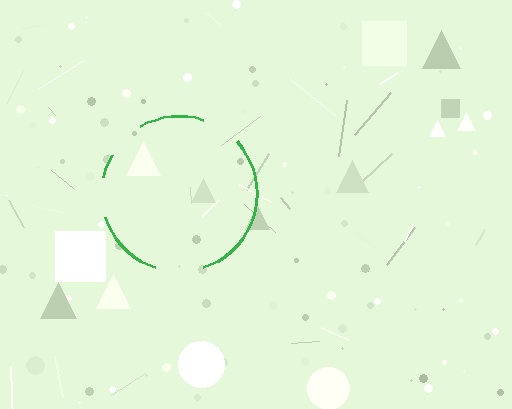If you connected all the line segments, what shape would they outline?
They would outline a circle.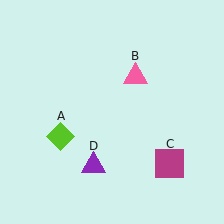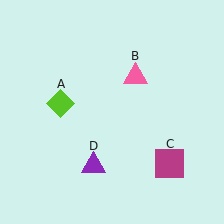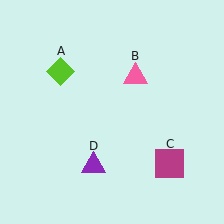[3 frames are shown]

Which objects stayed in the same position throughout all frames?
Pink triangle (object B) and magenta square (object C) and purple triangle (object D) remained stationary.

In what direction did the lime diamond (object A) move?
The lime diamond (object A) moved up.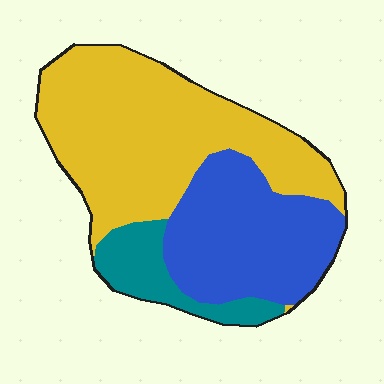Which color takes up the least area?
Teal, at roughly 10%.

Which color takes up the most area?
Yellow, at roughly 55%.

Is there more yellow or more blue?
Yellow.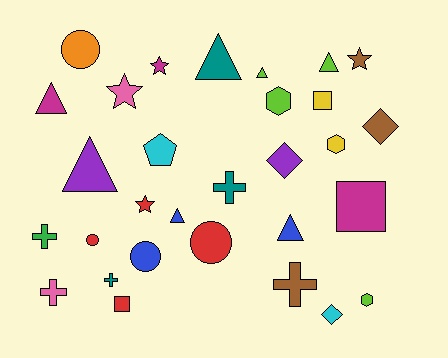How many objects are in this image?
There are 30 objects.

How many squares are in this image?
There are 3 squares.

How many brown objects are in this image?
There are 3 brown objects.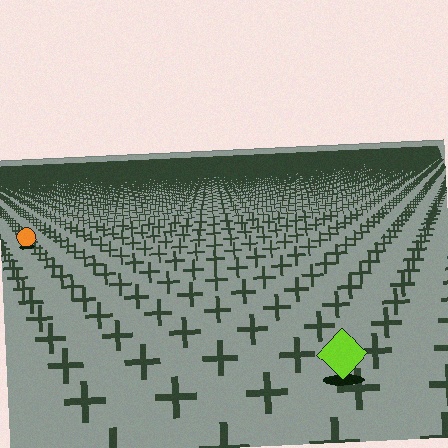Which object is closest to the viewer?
The lime diamond is closest. The texture marks near it are larger and more spread out.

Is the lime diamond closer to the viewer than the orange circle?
Yes. The lime diamond is closer — you can tell from the texture gradient: the ground texture is coarser near it.